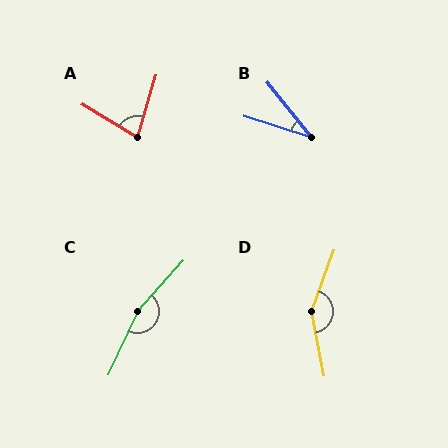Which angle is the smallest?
B, at approximately 34 degrees.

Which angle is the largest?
C, at approximately 163 degrees.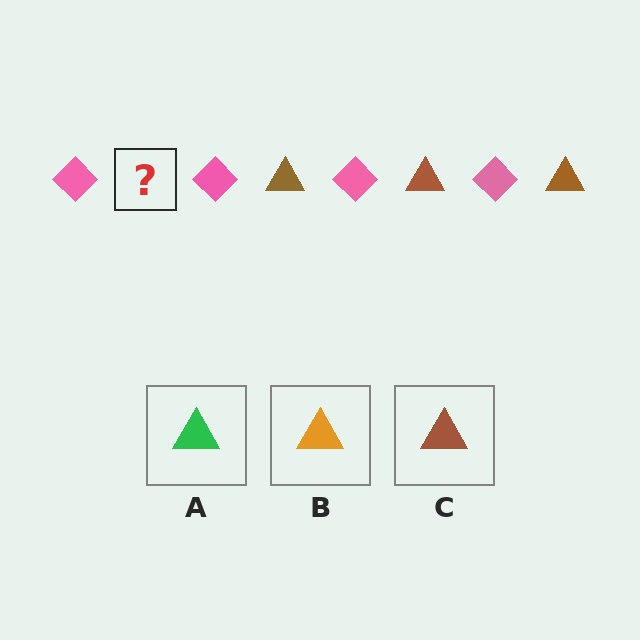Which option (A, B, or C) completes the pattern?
C.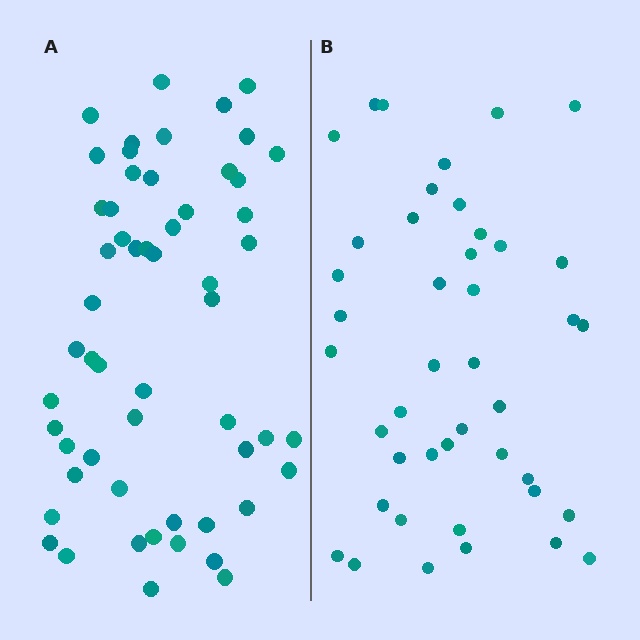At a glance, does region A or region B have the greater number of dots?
Region A (the left region) has more dots.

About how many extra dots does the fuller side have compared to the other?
Region A has approximately 15 more dots than region B.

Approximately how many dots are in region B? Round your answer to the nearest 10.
About 40 dots. (The exact count is 43, which rounds to 40.)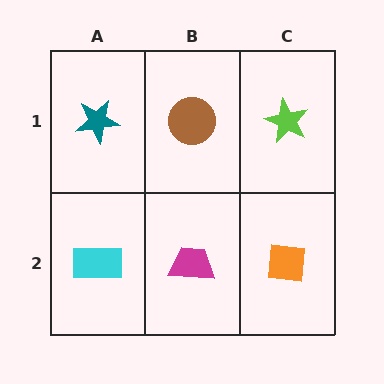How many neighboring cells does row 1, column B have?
3.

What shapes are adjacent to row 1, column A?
A cyan rectangle (row 2, column A), a brown circle (row 1, column B).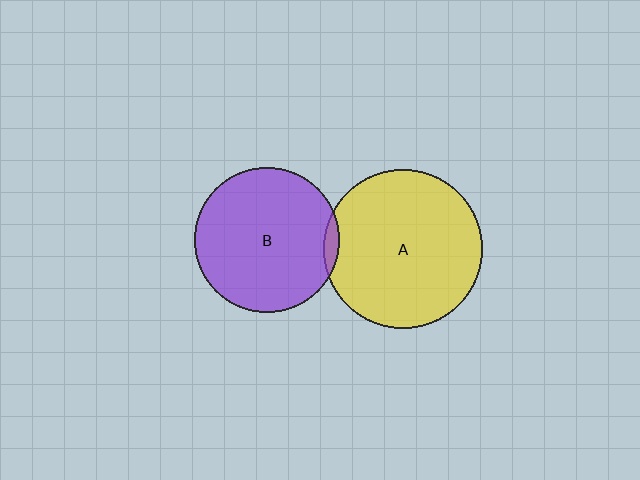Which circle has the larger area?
Circle A (yellow).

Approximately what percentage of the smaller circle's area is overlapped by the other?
Approximately 5%.